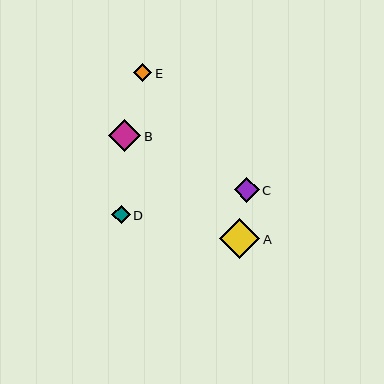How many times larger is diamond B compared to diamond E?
Diamond B is approximately 1.8 times the size of diamond E.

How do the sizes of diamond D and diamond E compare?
Diamond D and diamond E are approximately the same size.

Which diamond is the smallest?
Diamond E is the smallest with a size of approximately 18 pixels.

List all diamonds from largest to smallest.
From largest to smallest: A, B, C, D, E.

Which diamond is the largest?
Diamond A is the largest with a size of approximately 41 pixels.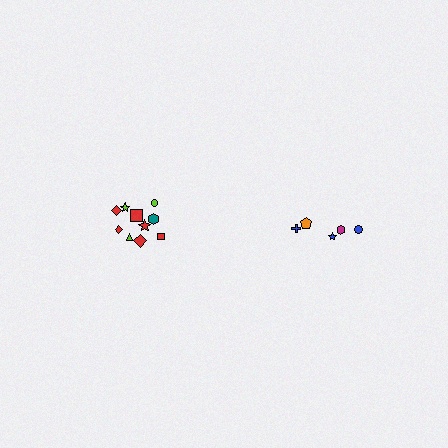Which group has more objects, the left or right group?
The left group.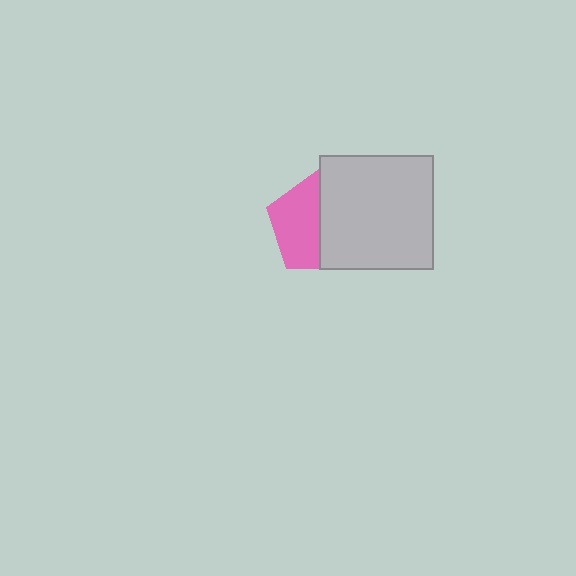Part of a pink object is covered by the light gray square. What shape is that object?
It is a pentagon.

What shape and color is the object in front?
The object in front is a light gray square.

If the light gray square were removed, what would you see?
You would see the complete pink pentagon.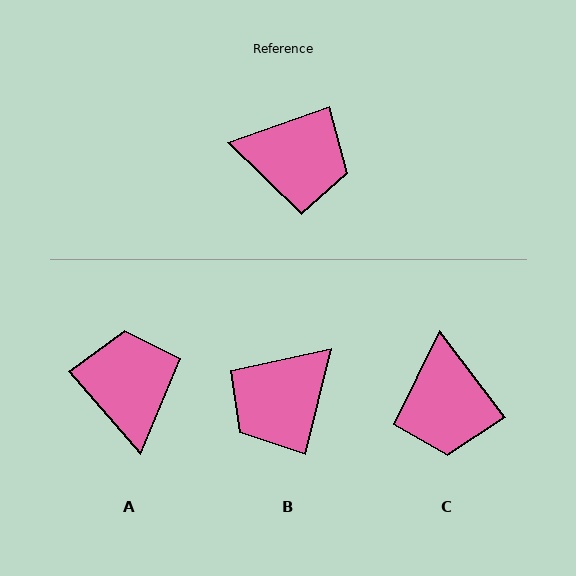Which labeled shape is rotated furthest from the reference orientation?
B, about 123 degrees away.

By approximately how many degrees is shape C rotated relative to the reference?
Approximately 72 degrees clockwise.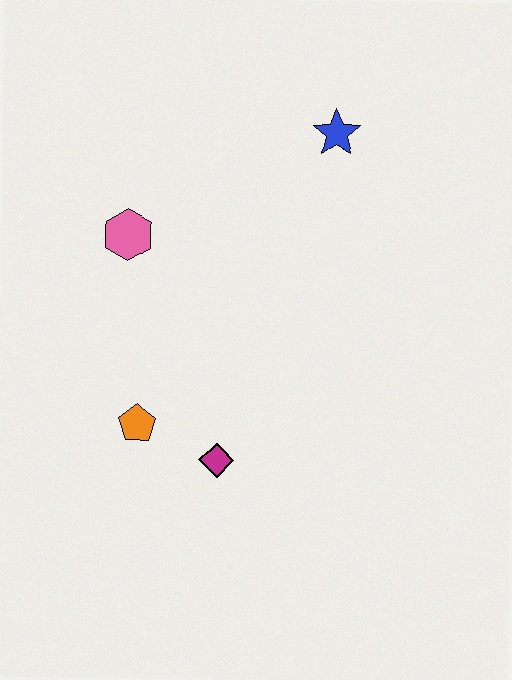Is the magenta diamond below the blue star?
Yes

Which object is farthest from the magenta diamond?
The blue star is farthest from the magenta diamond.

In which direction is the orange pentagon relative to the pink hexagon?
The orange pentagon is below the pink hexagon.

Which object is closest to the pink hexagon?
The orange pentagon is closest to the pink hexagon.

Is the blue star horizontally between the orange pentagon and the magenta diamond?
No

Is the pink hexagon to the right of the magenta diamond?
No